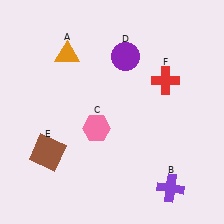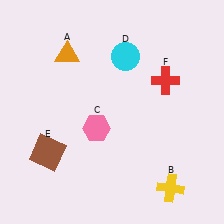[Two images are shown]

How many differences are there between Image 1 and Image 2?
There are 2 differences between the two images.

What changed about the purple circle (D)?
In Image 1, D is purple. In Image 2, it changed to cyan.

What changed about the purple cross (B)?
In Image 1, B is purple. In Image 2, it changed to yellow.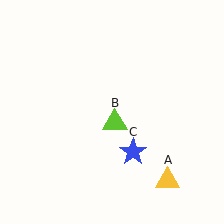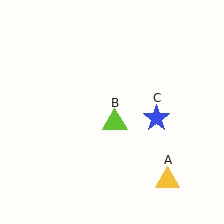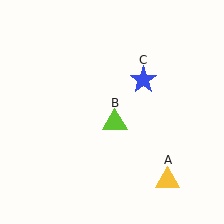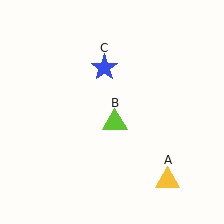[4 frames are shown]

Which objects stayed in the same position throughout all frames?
Yellow triangle (object A) and lime triangle (object B) remained stationary.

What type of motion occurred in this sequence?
The blue star (object C) rotated counterclockwise around the center of the scene.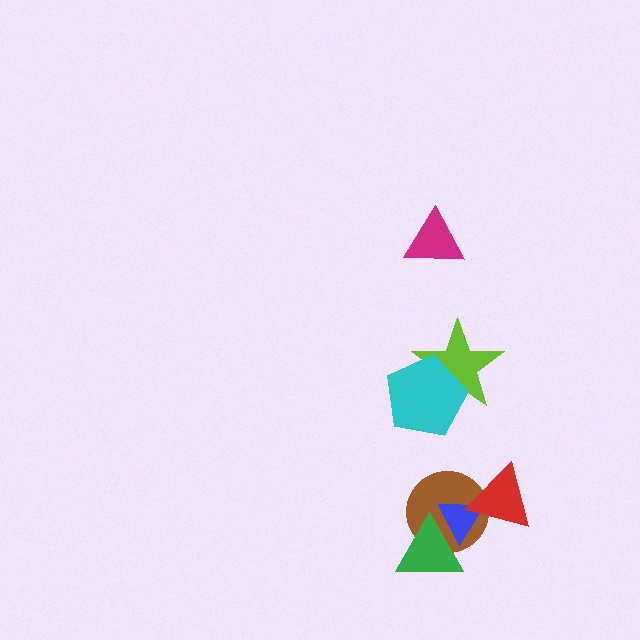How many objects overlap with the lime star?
1 object overlaps with the lime star.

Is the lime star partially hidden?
Yes, it is partially covered by another shape.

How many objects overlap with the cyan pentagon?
1 object overlaps with the cyan pentagon.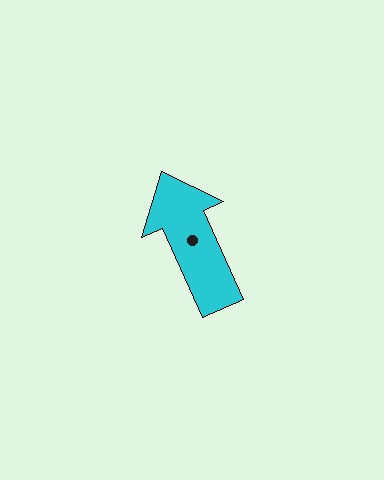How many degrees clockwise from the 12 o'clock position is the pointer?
Approximately 336 degrees.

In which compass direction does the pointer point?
Northwest.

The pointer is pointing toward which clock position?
Roughly 11 o'clock.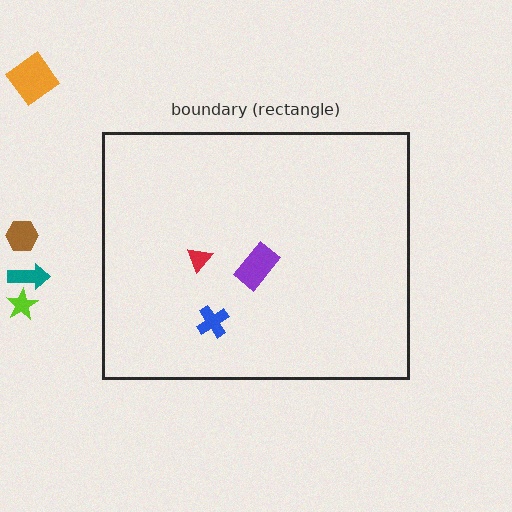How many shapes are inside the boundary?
3 inside, 4 outside.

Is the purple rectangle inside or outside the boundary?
Inside.